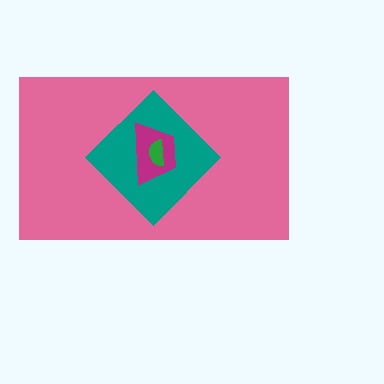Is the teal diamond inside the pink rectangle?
Yes.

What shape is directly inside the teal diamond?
The magenta trapezoid.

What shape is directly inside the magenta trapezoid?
The green semicircle.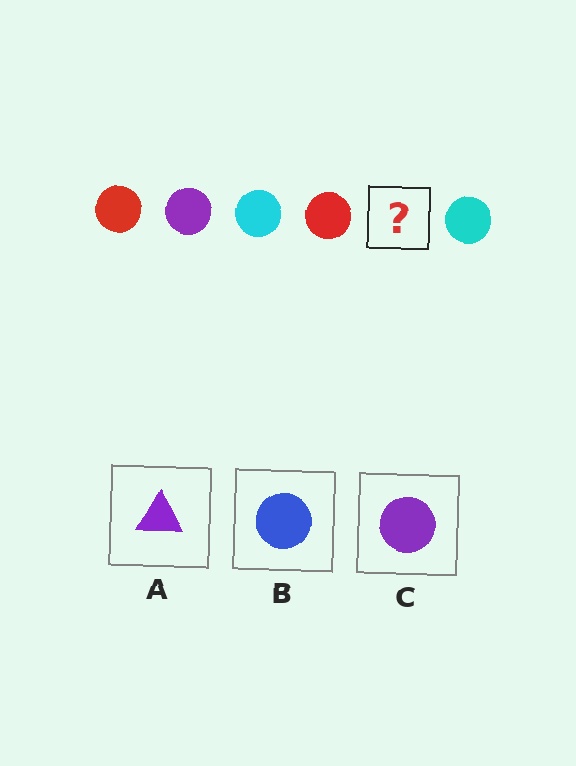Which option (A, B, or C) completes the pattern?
C.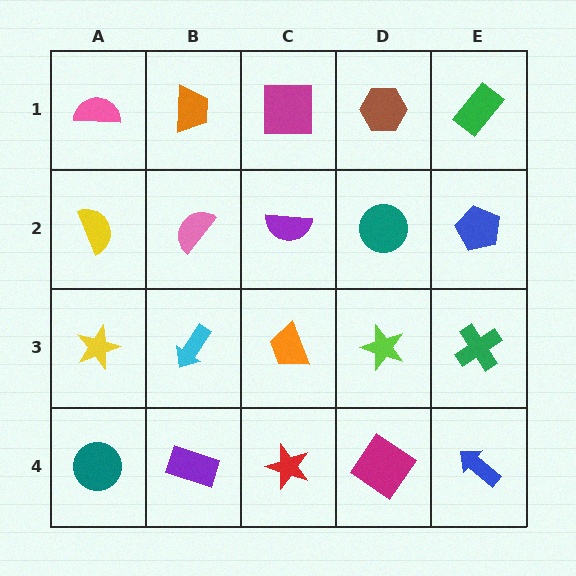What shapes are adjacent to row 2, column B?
An orange trapezoid (row 1, column B), a cyan arrow (row 3, column B), a yellow semicircle (row 2, column A), a purple semicircle (row 2, column C).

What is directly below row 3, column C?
A red star.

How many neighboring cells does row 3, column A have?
3.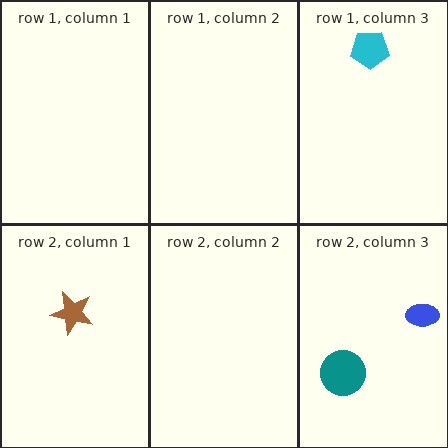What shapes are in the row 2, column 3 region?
The teal circle, the blue ellipse.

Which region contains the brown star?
The row 2, column 1 region.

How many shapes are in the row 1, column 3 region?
1.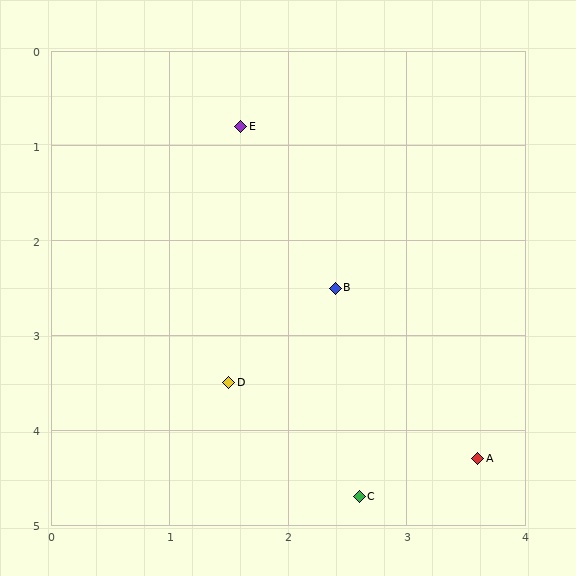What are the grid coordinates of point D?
Point D is at approximately (1.5, 3.5).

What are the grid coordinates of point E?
Point E is at approximately (1.6, 0.8).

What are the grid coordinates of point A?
Point A is at approximately (3.6, 4.3).